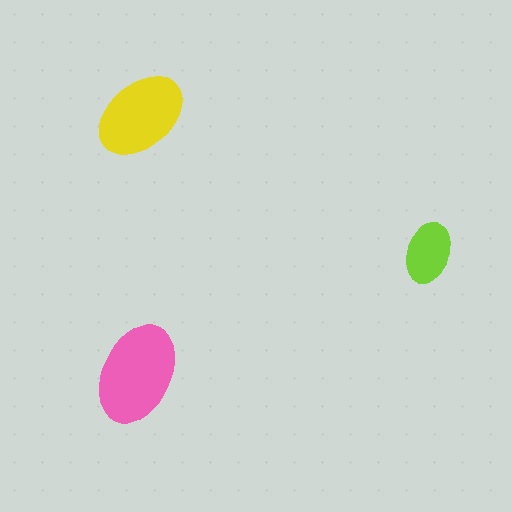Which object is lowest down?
The pink ellipse is bottommost.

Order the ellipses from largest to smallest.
the pink one, the yellow one, the lime one.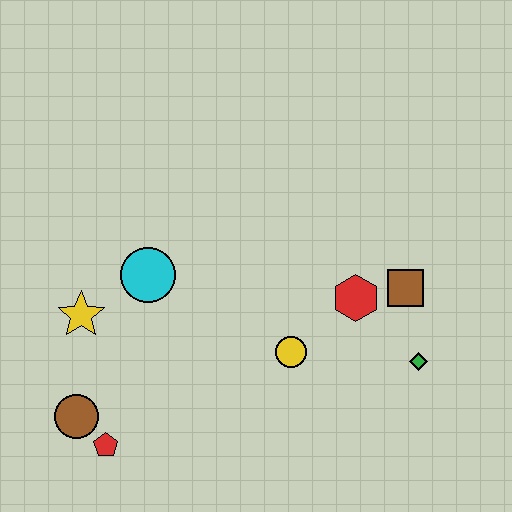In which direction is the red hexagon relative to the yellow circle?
The red hexagon is to the right of the yellow circle.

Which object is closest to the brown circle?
The red pentagon is closest to the brown circle.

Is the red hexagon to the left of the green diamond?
Yes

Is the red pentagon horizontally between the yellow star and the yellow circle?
Yes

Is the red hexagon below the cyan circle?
Yes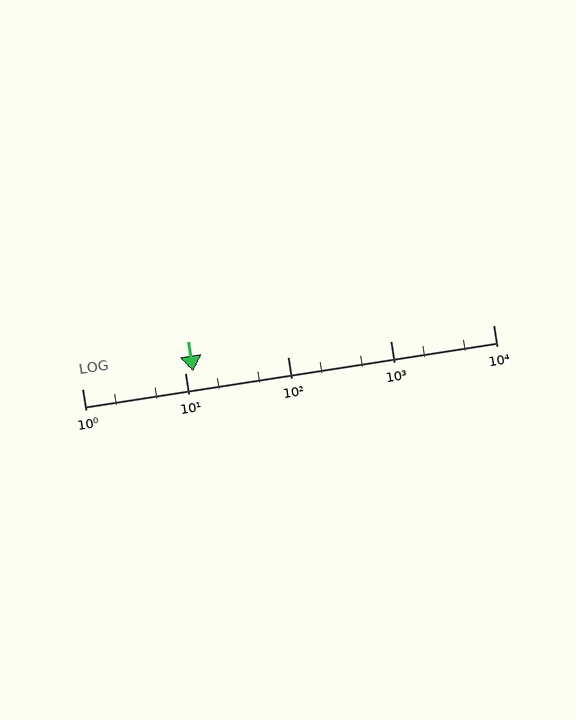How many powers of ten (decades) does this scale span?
The scale spans 4 decades, from 1 to 10000.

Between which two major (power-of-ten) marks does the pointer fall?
The pointer is between 10 and 100.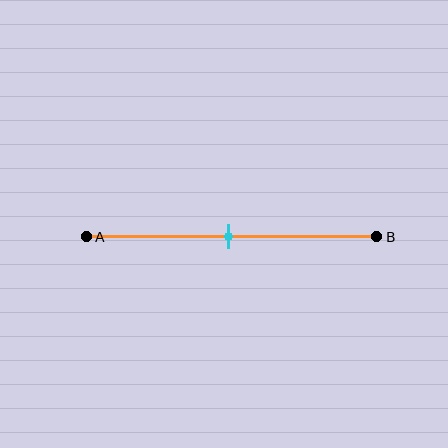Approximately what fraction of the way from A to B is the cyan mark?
The cyan mark is approximately 50% of the way from A to B.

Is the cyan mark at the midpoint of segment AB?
Yes, the mark is approximately at the midpoint.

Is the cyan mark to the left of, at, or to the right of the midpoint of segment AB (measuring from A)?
The cyan mark is approximately at the midpoint of segment AB.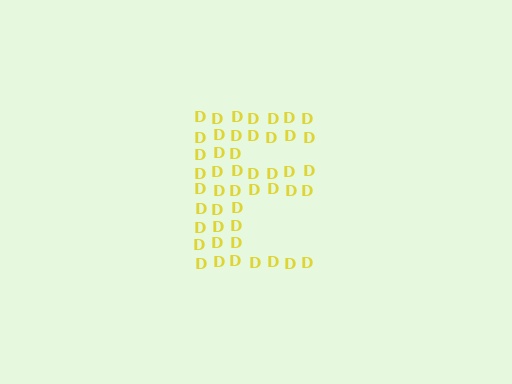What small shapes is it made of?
It is made of small letter D's.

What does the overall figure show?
The overall figure shows the letter E.